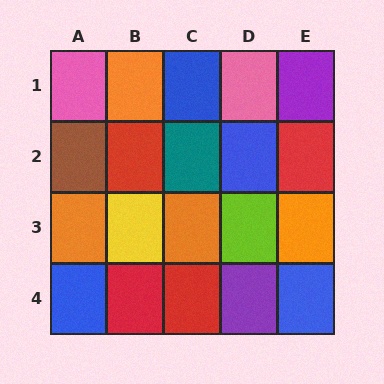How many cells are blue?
4 cells are blue.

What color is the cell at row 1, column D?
Pink.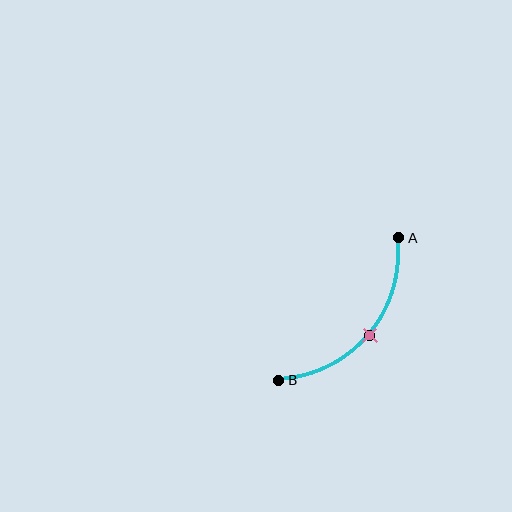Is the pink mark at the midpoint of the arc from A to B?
Yes. The pink mark lies on the arc at equal arc-length from both A and B — it is the arc midpoint.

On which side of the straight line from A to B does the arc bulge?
The arc bulges below and to the right of the straight line connecting A and B.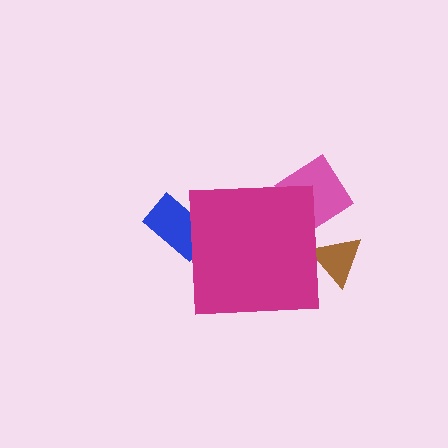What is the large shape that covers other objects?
A magenta square.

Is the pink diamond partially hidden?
Yes, the pink diamond is partially hidden behind the magenta square.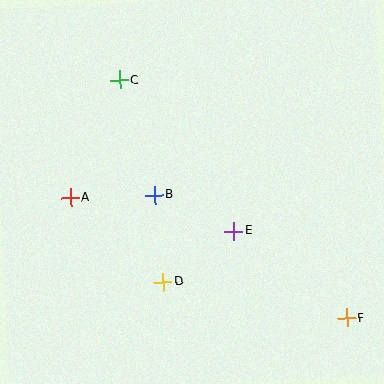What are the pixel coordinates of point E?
Point E is at (234, 231).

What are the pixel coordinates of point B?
Point B is at (154, 195).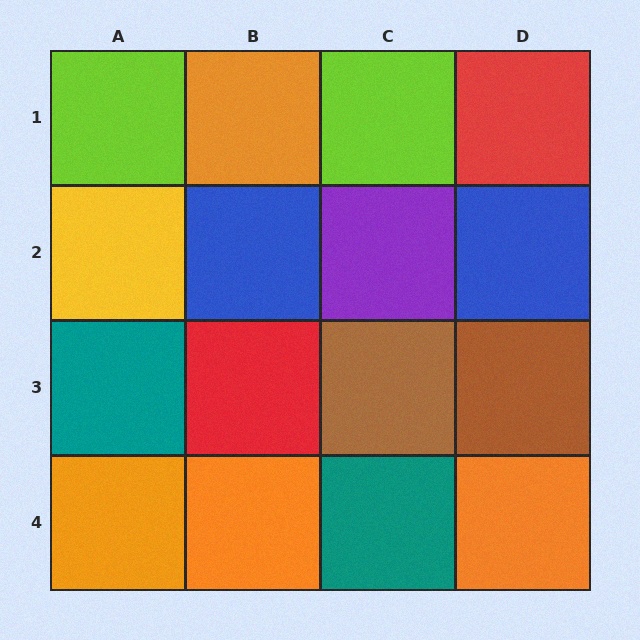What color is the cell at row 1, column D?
Red.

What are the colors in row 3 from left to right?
Teal, red, brown, brown.